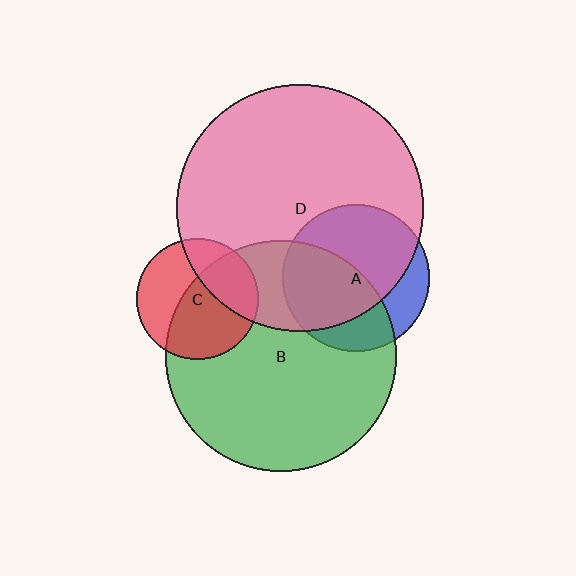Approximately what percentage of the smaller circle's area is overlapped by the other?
Approximately 75%.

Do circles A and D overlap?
Yes.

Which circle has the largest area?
Circle D (pink).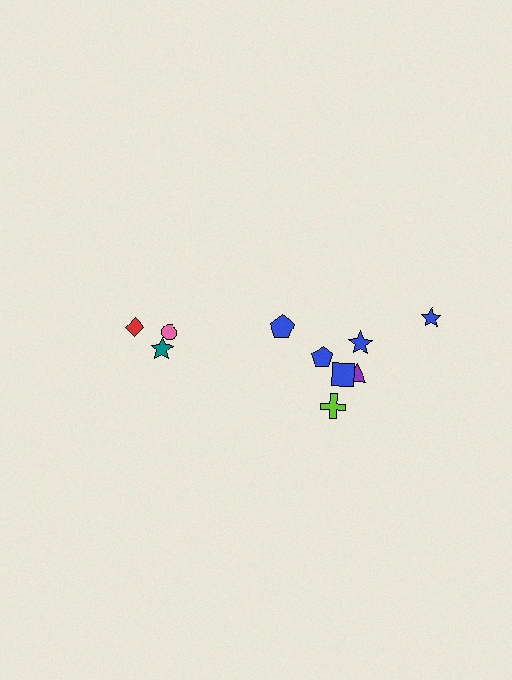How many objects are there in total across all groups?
There are 10 objects.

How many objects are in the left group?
There are 3 objects.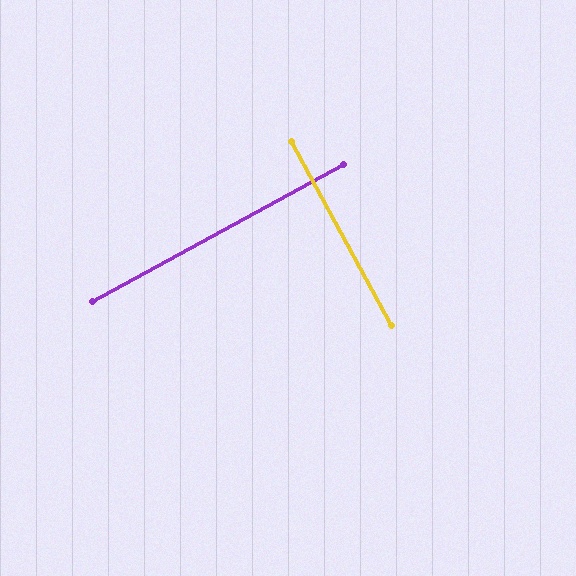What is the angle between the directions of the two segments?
Approximately 90 degrees.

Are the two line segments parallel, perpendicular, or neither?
Perpendicular — they meet at approximately 90°.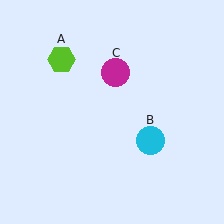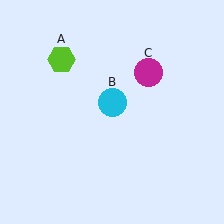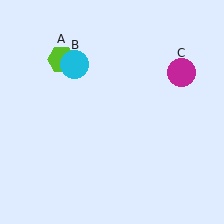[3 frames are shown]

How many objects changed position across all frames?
2 objects changed position: cyan circle (object B), magenta circle (object C).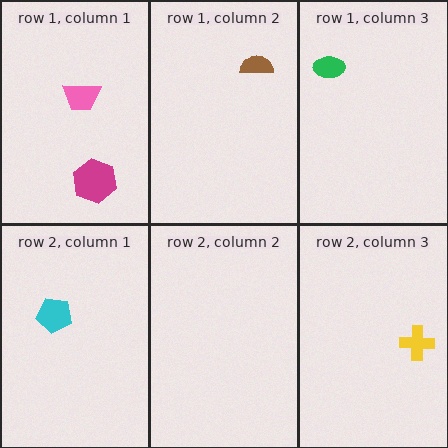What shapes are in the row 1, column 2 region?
The brown semicircle.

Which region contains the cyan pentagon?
The row 2, column 1 region.